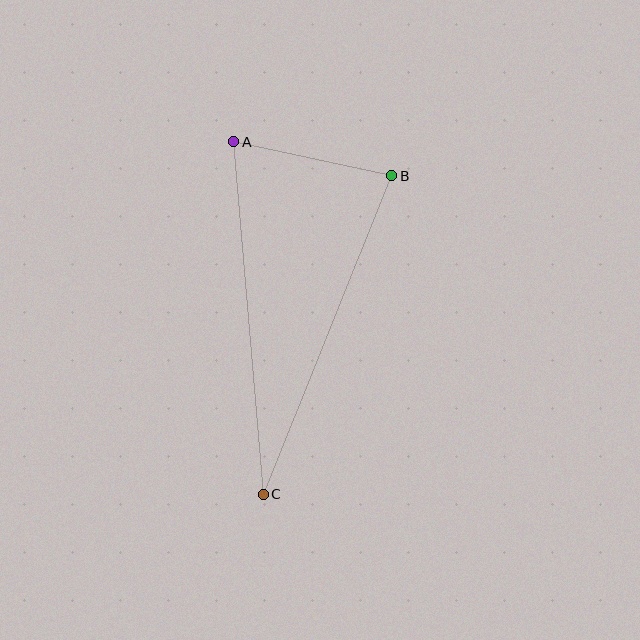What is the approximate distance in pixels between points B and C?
The distance between B and C is approximately 343 pixels.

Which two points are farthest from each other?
Points A and C are farthest from each other.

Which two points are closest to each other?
Points A and B are closest to each other.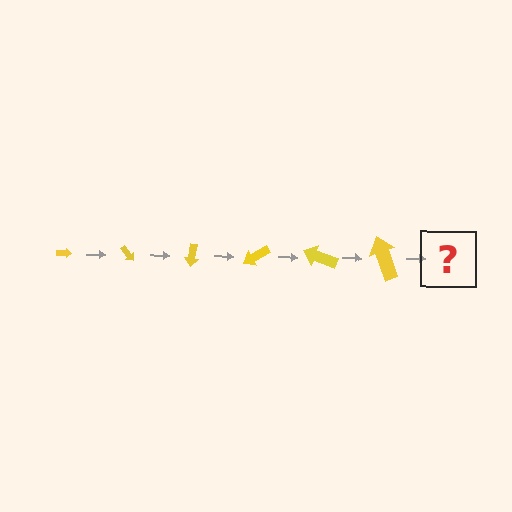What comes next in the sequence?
The next element should be an arrow, larger than the previous one and rotated 300 degrees from the start.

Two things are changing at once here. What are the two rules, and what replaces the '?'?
The two rules are that the arrow grows larger each step and it rotates 50 degrees each step. The '?' should be an arrow, larger than the previous one and rotated 300 degrees from the start.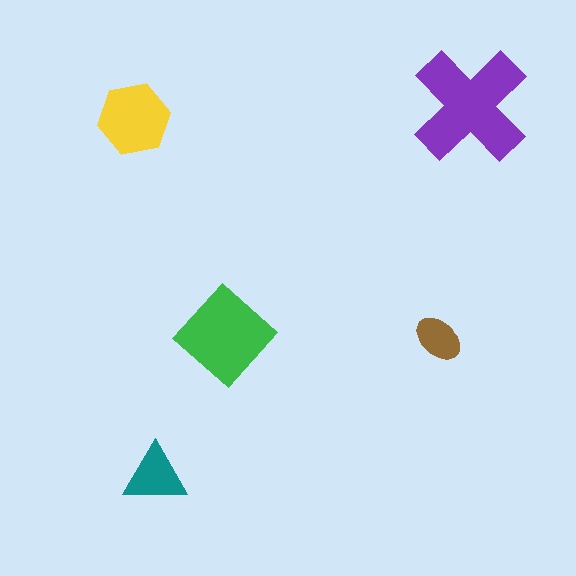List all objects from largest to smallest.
The purple cross, the green diamond, the yellow hexagon, the teal triangle, the brown ellipse.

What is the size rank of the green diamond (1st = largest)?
2nd.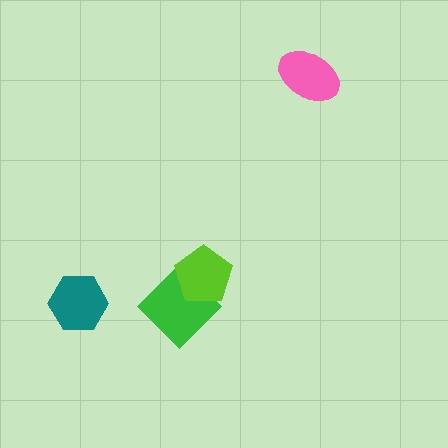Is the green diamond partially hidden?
Yes, it is partially covered by another shape.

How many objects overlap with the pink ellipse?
0 objects overlap with the pink ellipse.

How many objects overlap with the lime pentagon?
1 object overlaps with the lime pentagon.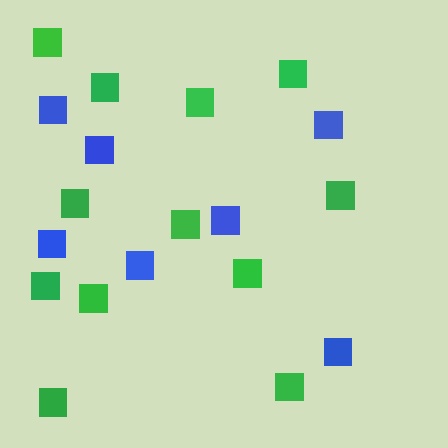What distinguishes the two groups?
There are 2 groups: one group of green squares (12) and one group of blue squares (7).